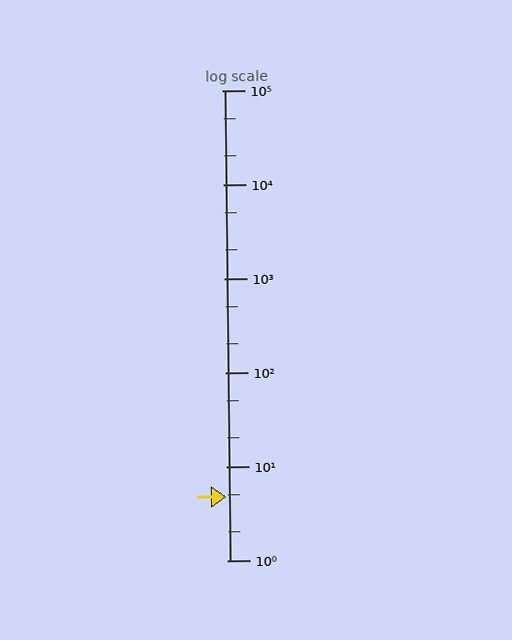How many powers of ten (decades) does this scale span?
The scale spans 5 decades, from 1 to 100000.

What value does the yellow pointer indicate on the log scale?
The pointer indicates approximately 4.7.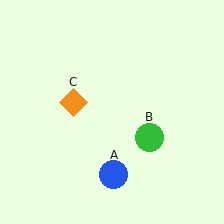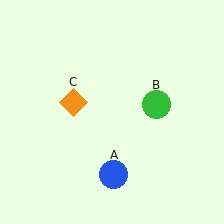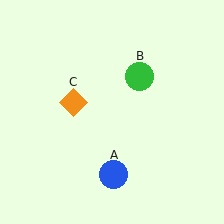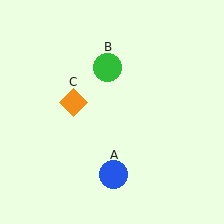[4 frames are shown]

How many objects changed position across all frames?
1 object changed position: green circle (object B).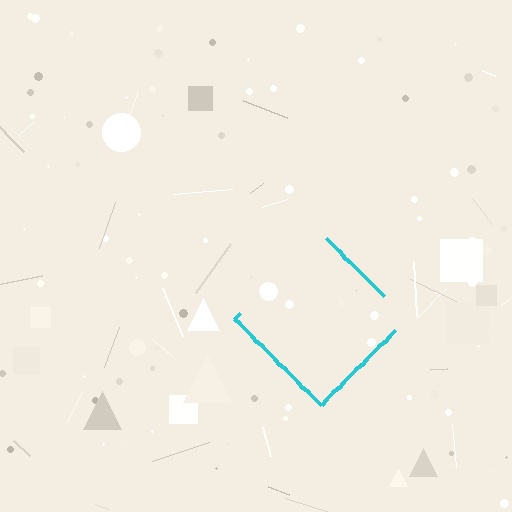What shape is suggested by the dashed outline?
The dashed outline suggests a diamond.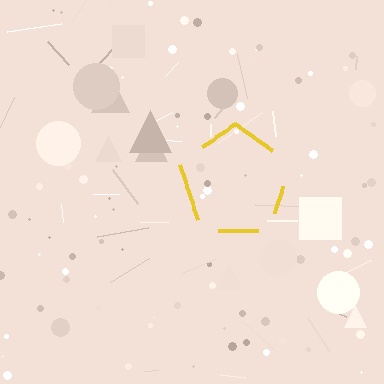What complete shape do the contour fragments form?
The contour fragments form a pentagon.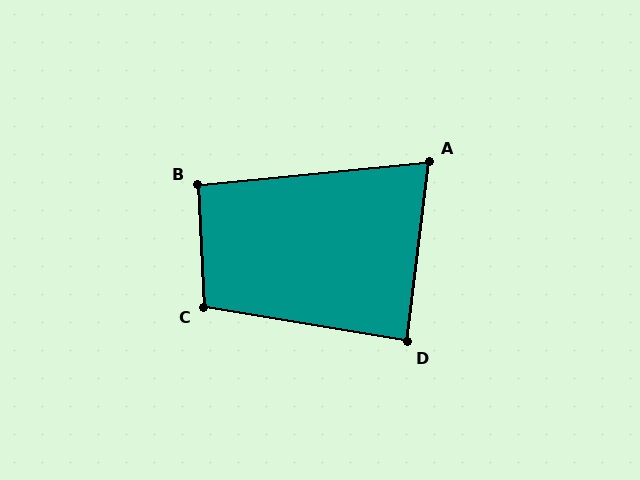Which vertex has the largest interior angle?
C, at approximately 102 degrees.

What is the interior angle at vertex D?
Approximately 87 degrees (approximately right).